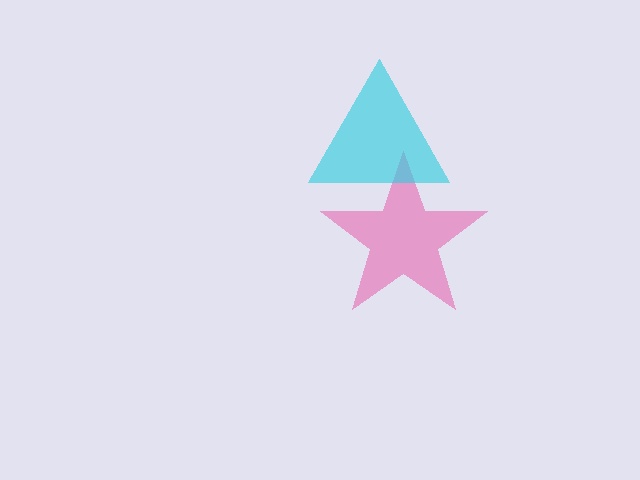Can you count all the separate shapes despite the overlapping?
Yes, there are 2 separate shapes.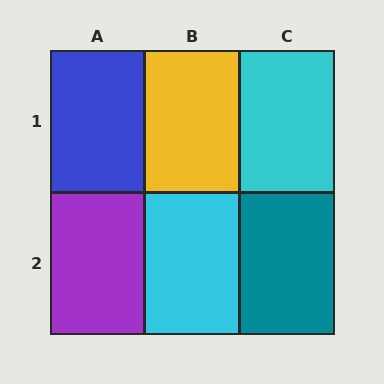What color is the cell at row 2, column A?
Purple.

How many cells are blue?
1 cell is blue.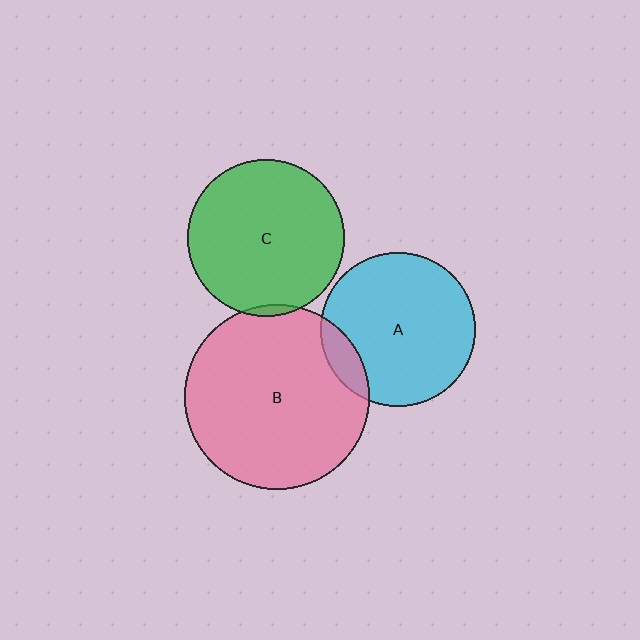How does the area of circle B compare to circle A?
Approximately 1.4 times.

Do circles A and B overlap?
Yes.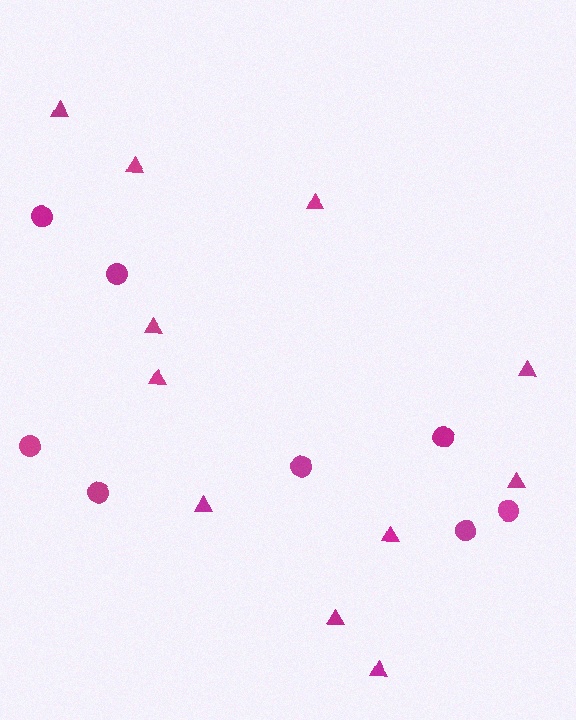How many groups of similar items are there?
There are 2 groups: one group of triangles (11) and one group of circles (8).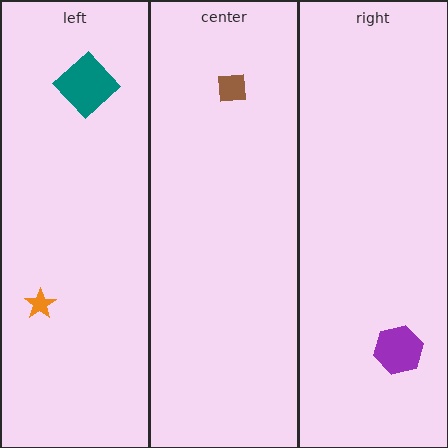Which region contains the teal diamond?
The left region.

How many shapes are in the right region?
1.